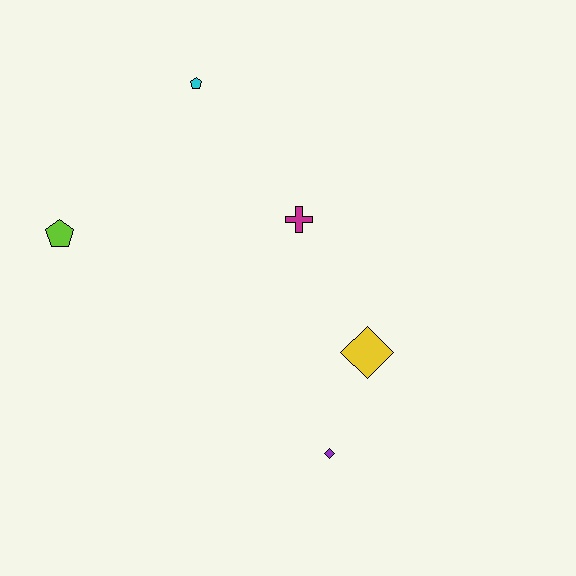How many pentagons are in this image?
There are 2 pentagons.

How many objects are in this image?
There are 5 objects.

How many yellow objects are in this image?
There is 1 yellow object.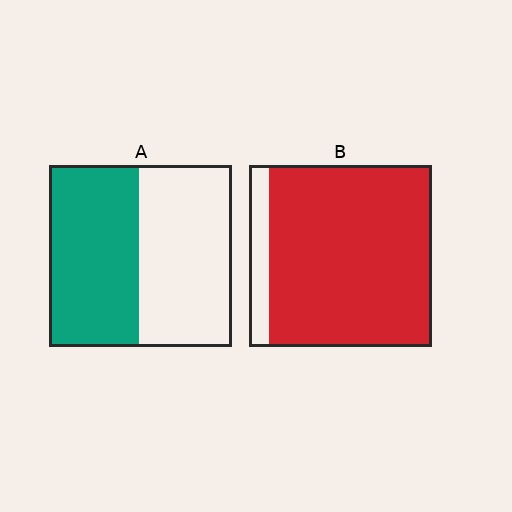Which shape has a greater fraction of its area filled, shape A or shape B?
Shape B.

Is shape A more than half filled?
Roughly half.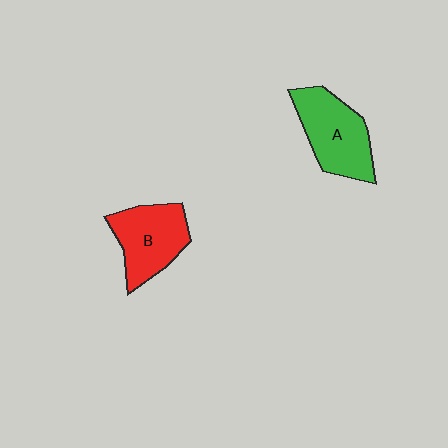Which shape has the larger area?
Shape A (green).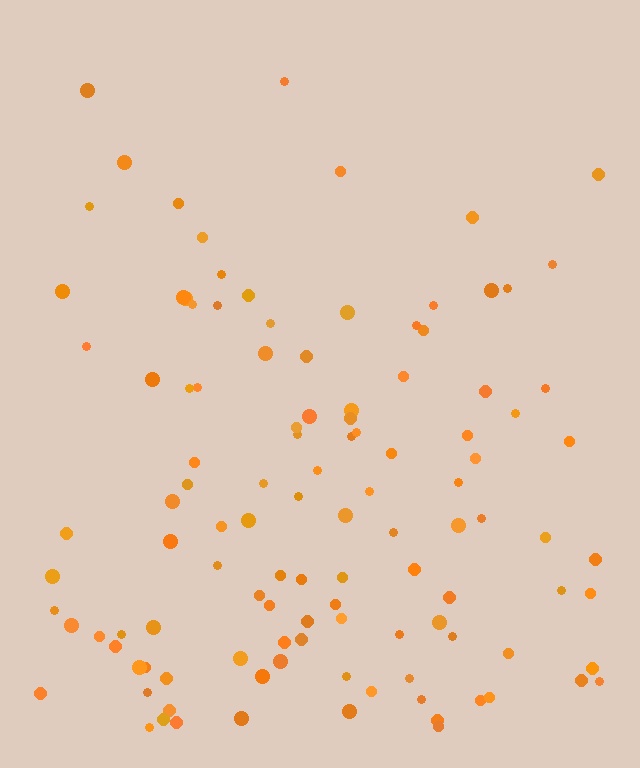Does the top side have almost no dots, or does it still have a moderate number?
Still a moderate number, just noticeably fewer than the bottom.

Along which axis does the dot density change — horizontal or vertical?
Vertical.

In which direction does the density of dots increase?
From top to bottom, with the bottom side densest.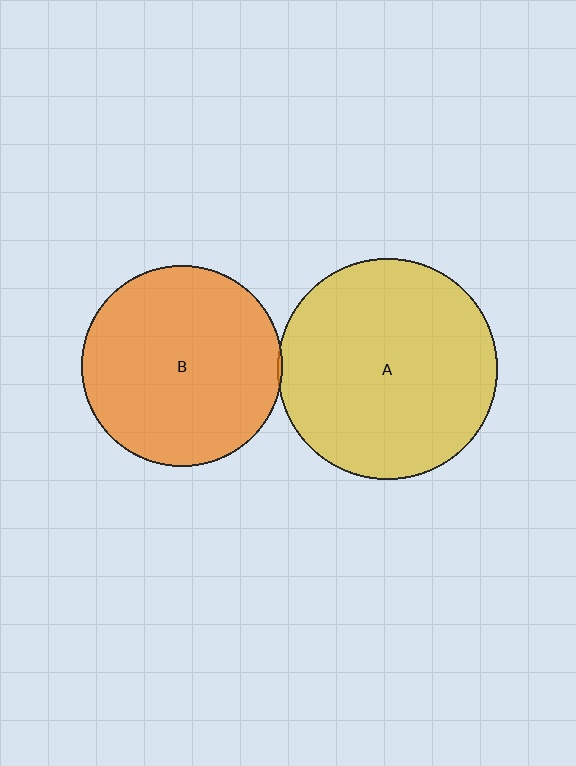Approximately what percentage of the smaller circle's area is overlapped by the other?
Approximately 5%.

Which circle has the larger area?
Circle A (yellow).